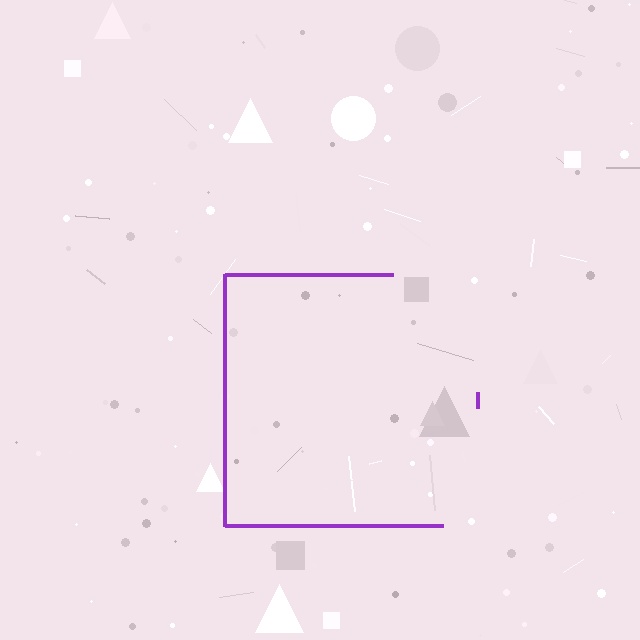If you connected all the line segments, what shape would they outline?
They would outline a square.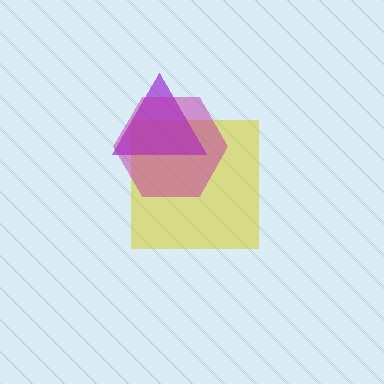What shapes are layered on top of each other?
The layered shapes are: a yellow square, a purple triangle, a magenta hexagon.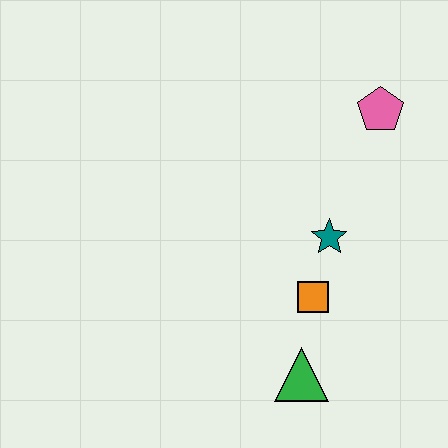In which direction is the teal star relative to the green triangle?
The teal star is above the green triangle.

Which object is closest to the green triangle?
The orange square is closest to the green triangle.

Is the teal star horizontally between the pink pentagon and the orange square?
Yes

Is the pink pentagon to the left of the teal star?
No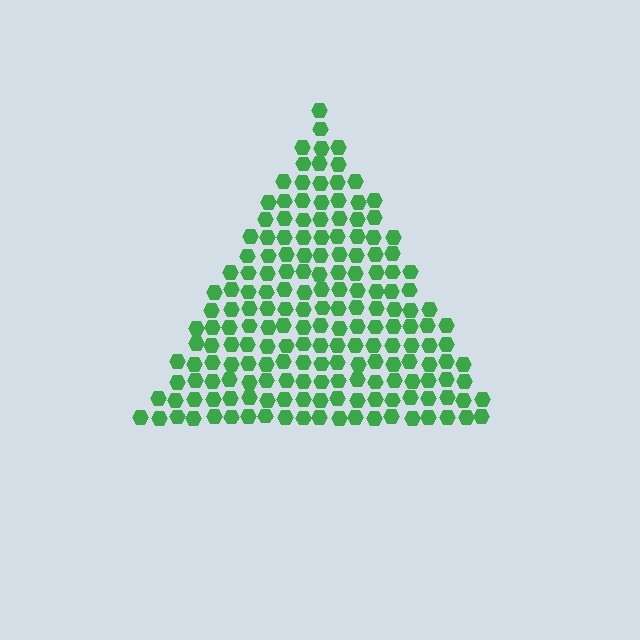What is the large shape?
The large shape is a triangle.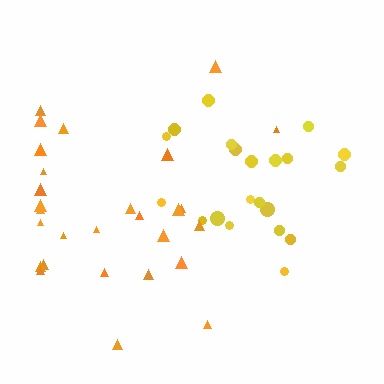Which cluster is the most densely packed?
Yellow.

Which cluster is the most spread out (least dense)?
Orange.